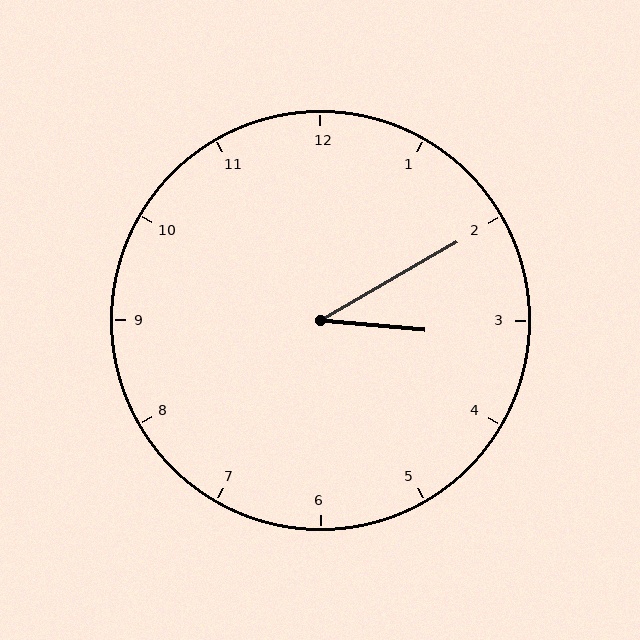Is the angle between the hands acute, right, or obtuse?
It is acute.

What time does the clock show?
3:10.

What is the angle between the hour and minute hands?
Approximately 35 degrees.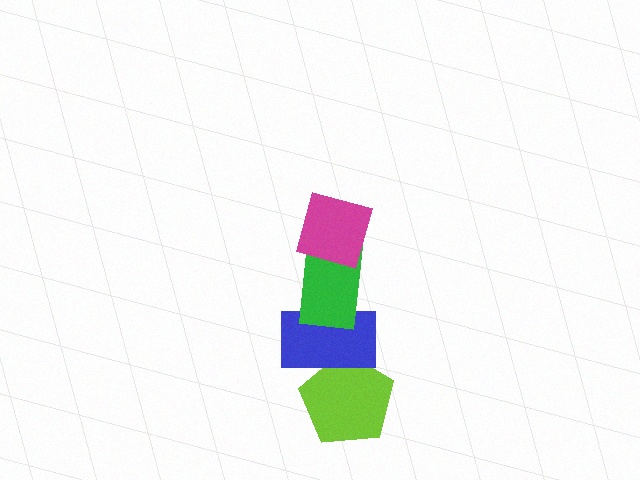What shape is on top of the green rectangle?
The magenta diamond is on top of the green rectangle.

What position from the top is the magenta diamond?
The magenta diamond is 1st from the top.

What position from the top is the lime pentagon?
The lime pentagon is 4th from the top.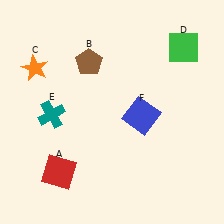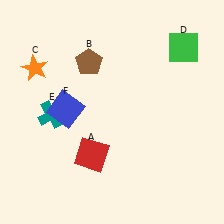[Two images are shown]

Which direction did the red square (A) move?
The red square (A) moved right.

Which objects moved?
The objects that moved are: the red square (A), the blue square (F).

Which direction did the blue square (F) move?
The blue square (F) moved left.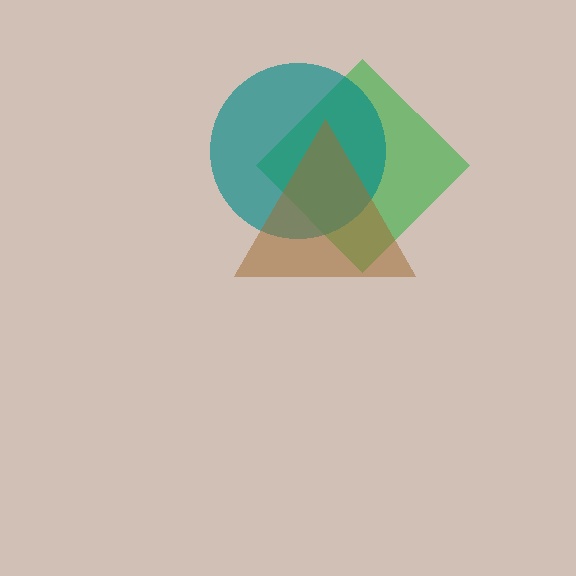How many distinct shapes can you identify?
There are 3 distinct shapes: a green diamond, a teal circle, a brown triangle.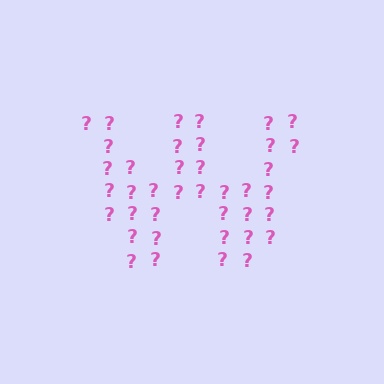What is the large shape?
The large shape is the letter W.